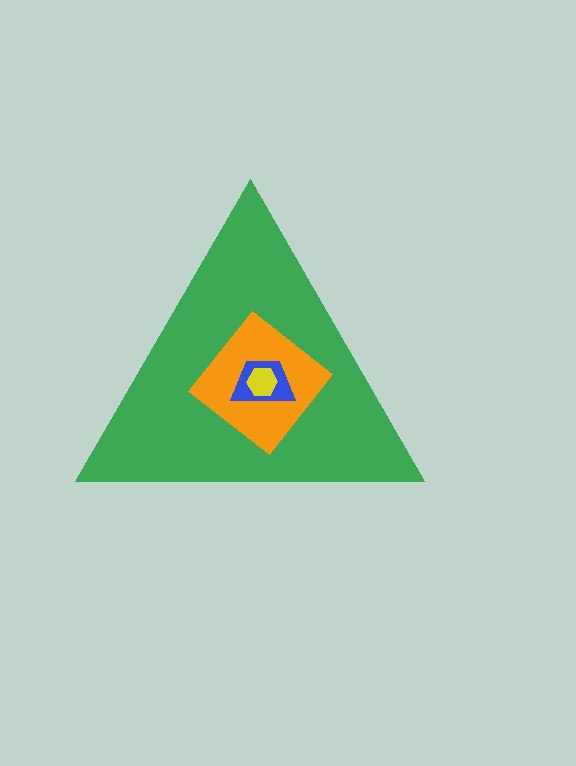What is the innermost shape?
The yellow hexagon.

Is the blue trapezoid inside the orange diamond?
Yes.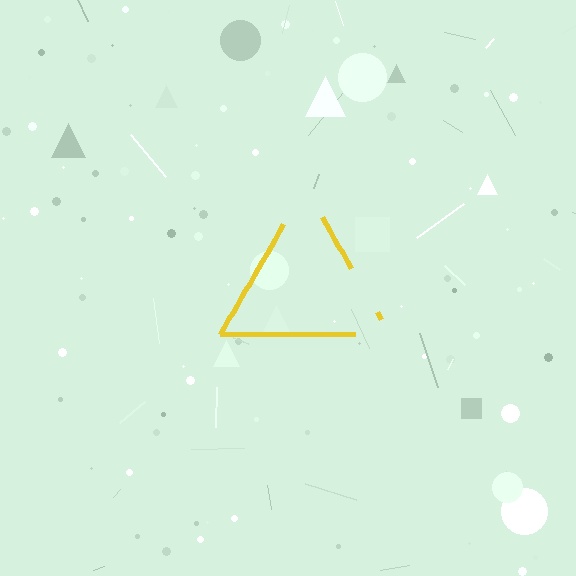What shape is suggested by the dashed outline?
The dashed outline suggests a triangle.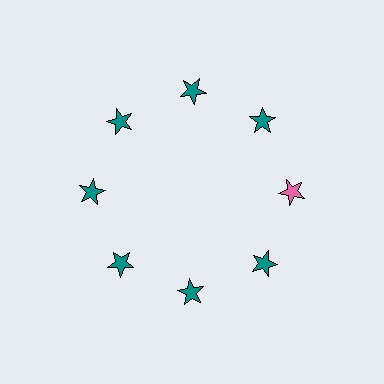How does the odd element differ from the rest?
It has a different color: pink instead of teal.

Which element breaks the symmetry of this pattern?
The pink star at roughly the 3 o'clock position breaks the symmetry. All other shapes are teal stars.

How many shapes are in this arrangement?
There are 8 shapes arranged in a ring pattern.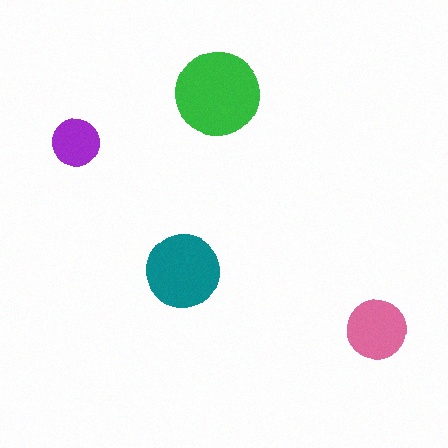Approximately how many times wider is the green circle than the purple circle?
About 2 times wider.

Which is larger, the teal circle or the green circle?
The green one.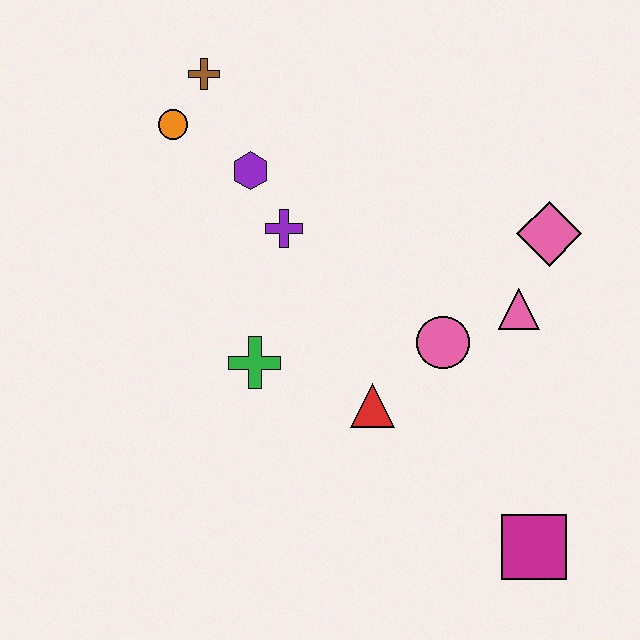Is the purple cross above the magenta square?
Yes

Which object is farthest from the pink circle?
The brown cross is farthest from the pink circle.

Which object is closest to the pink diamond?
The pink triangle is closest to the pink diamond.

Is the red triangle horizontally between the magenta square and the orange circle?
Yes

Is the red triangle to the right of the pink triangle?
No